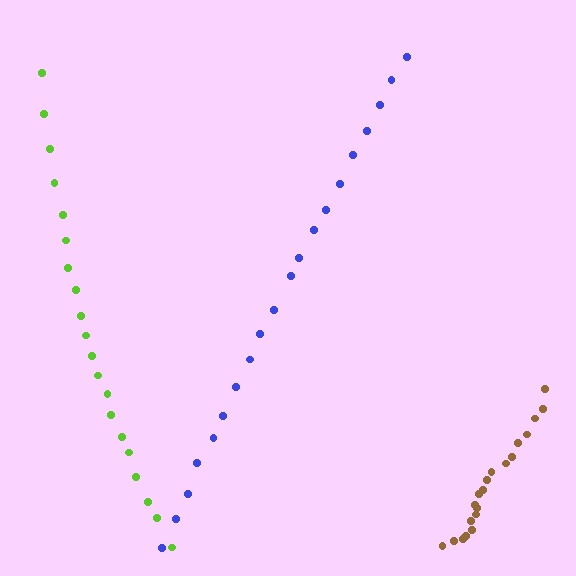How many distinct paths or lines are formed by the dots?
There are 3 distinct paths.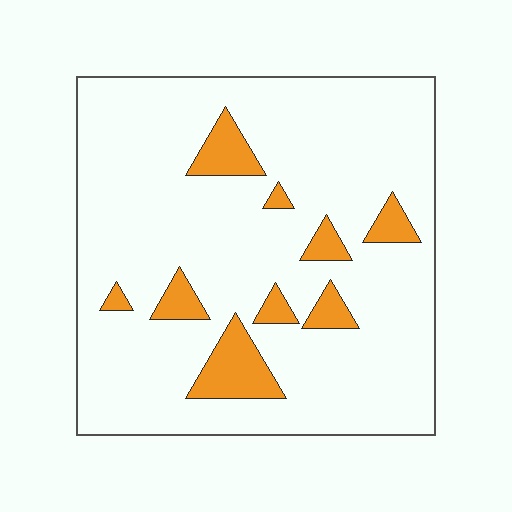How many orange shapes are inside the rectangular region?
9.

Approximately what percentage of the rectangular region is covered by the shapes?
Approximately 10%.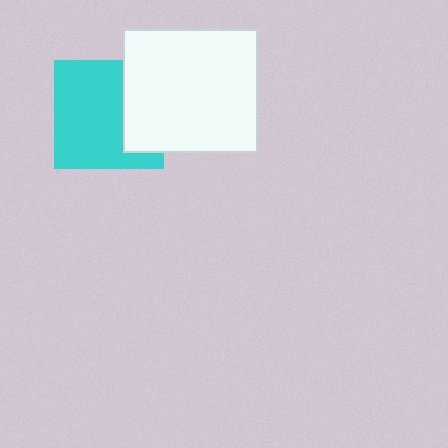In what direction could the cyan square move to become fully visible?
The cyan square could move left. That would shift it out from behind the white rectangle entirely.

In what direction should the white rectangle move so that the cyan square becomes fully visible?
The white rectangle should move right. That is the shortest direction to clear the overlap and leave the cyan square fully visible.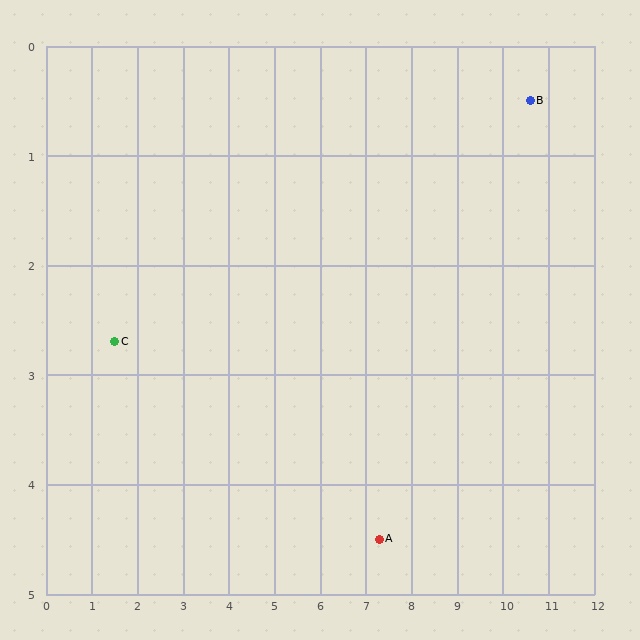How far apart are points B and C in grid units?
Points B and C are about 9.4 grid units apart.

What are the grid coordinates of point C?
Point C is at approximately (1.5, 2.7).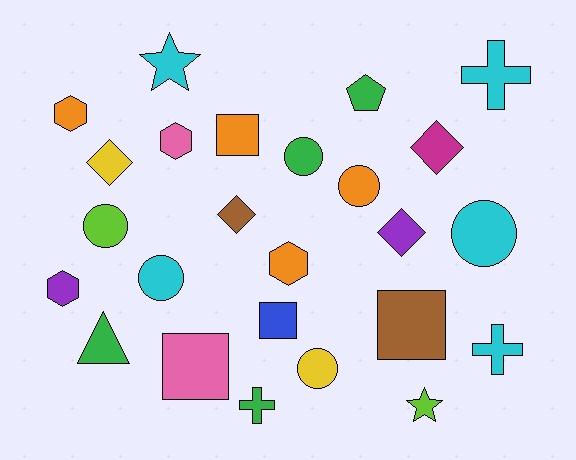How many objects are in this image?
There are 25 objects.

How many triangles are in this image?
There is 1 triangle.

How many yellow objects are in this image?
There are 2 yellow objects.